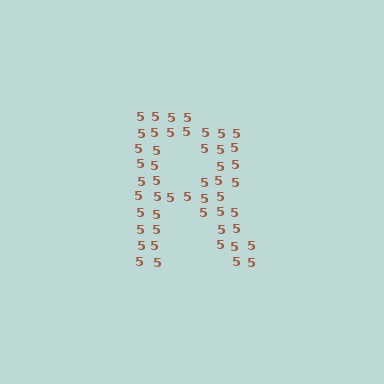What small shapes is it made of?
It is made of small digit 5's.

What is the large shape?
The large shape is the letter R.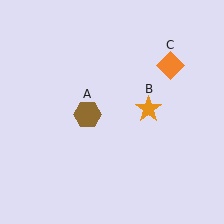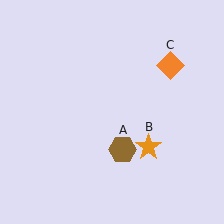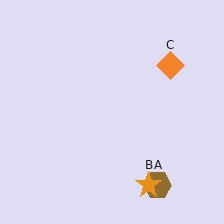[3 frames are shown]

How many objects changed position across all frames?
2 objects changed position: brown hexagon (object A), orange star (object B).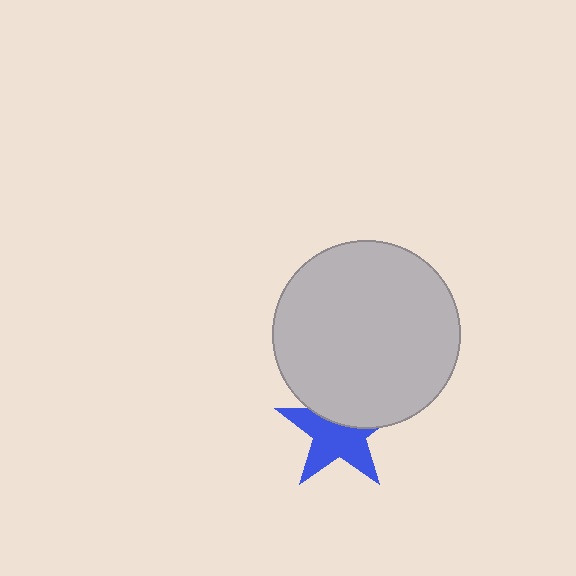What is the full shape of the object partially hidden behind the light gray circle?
The partially hidden object is a blue star.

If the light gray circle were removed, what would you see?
You would see the complete blue star.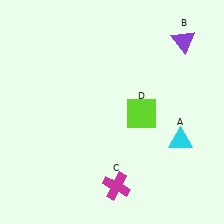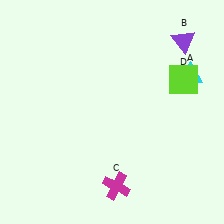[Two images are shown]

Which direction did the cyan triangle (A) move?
The cyan triangle (A) moved up.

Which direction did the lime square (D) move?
The lime square (D) moved right.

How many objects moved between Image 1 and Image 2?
2 objects moved between the two images.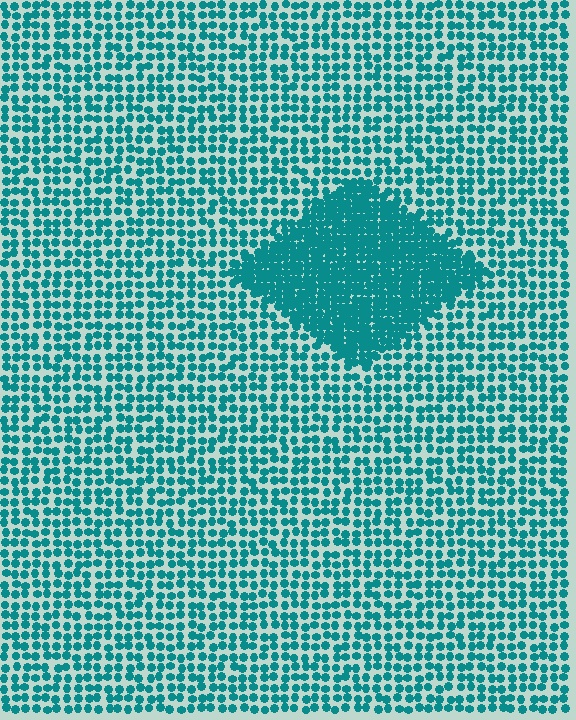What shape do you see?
I see a diamond.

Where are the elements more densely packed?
The elements are more densely packed inside the diamond boundary.